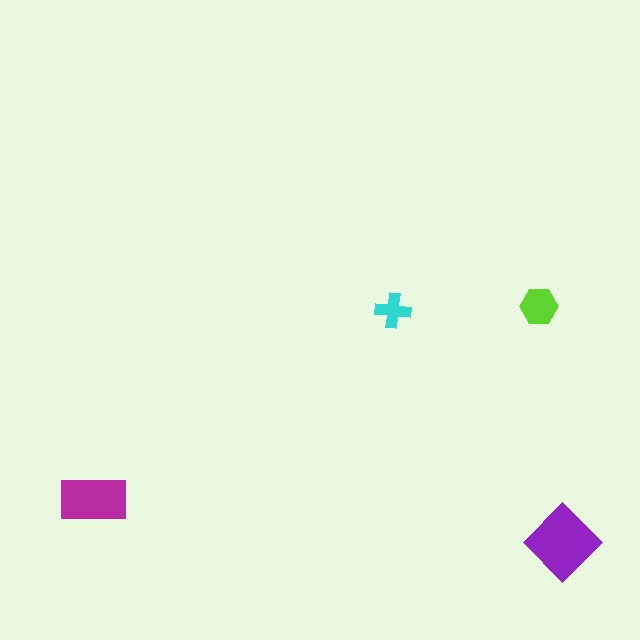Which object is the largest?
The purple diamond.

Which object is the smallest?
The cyan cross.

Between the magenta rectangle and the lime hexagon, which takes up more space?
The magenta rectangle.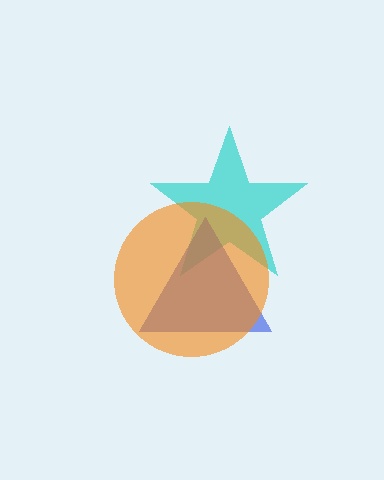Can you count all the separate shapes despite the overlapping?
Yes, there are 3 separate shapes.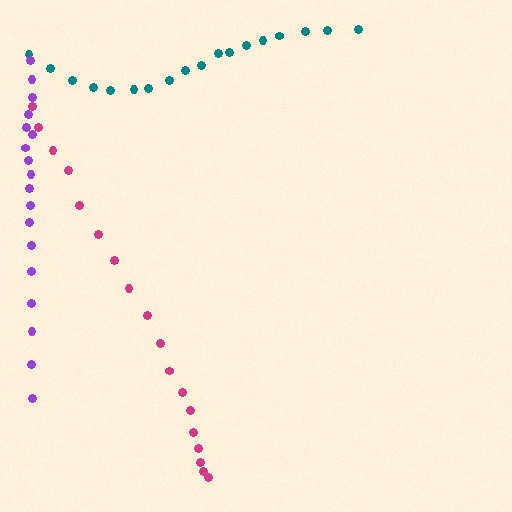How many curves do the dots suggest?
There are 3 distinct paths.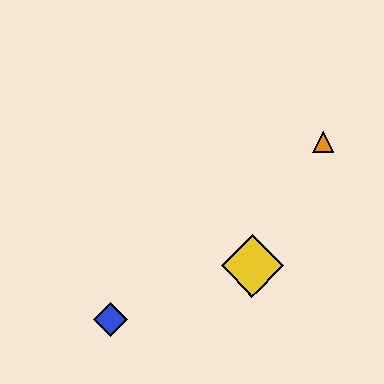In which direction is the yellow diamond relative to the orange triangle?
The yellow diamond is below the orange triangle.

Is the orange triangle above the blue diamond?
Yes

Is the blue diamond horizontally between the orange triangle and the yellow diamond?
No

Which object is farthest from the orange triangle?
The blue diamond is farthest from the orange triangle.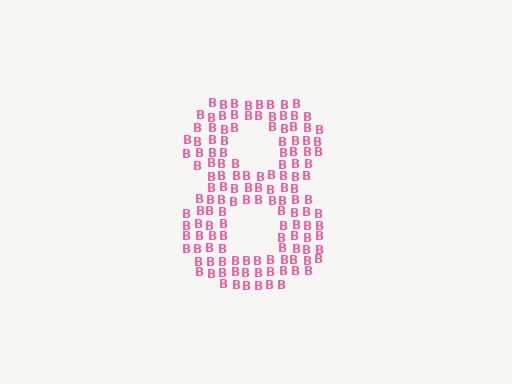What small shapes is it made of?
It is made of small letter B's.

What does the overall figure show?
The overall figure shows the digit 8.